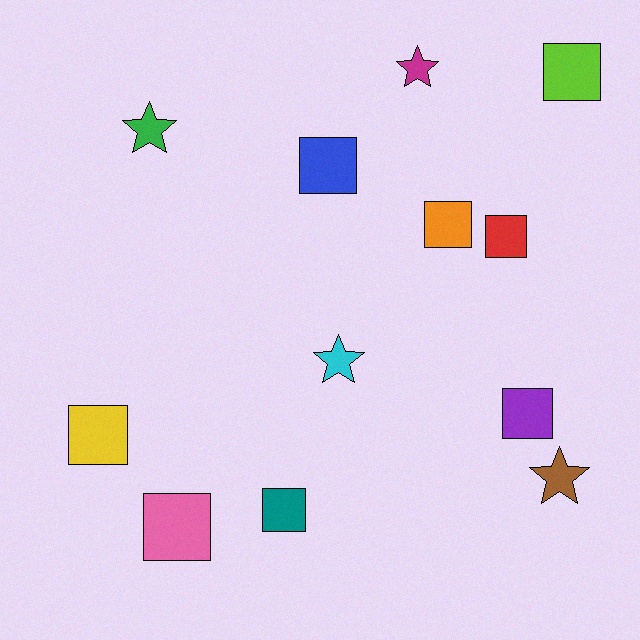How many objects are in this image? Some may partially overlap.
There are 12 objects.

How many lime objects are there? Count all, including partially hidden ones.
There is 1 lime object.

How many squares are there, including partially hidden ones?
There are 8 squares.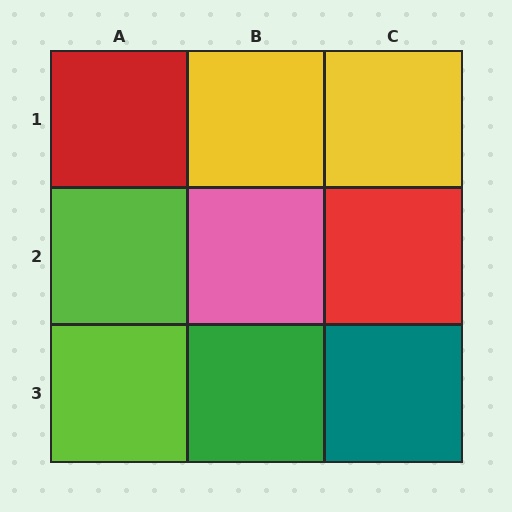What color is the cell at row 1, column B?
Yellow.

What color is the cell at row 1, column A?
Red.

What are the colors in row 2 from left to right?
Lime, pink, red.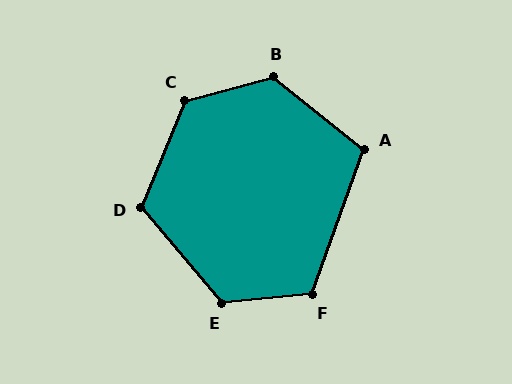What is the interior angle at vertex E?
Approximately 125 degrees (obtuse).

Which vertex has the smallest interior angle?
A, at approximately 109 degrees.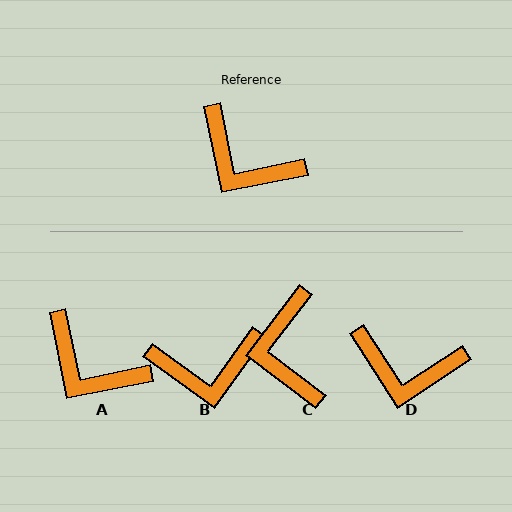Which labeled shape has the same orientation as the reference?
A.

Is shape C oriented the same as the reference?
No, it is off by about 49 degrees.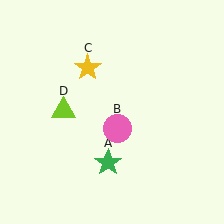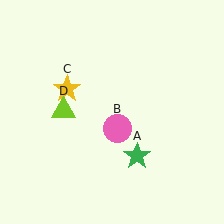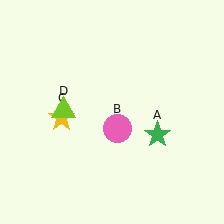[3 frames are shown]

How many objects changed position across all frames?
2 objects changed position: green star (object A), yellow star (object C).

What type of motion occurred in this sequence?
The green star (object A), yellow star (object C) rotated counterclockwise around the center of the scene.